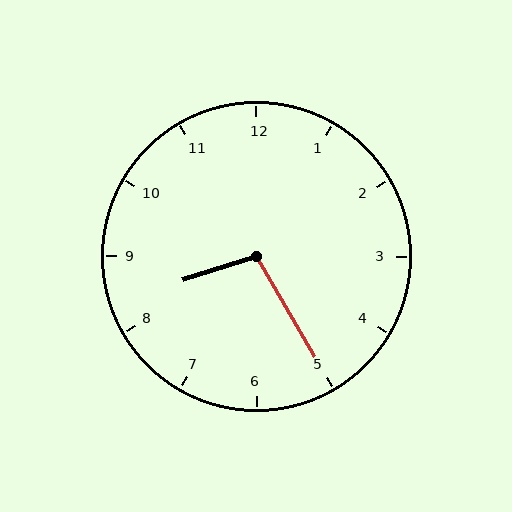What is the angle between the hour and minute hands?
Approximately 102 degrees.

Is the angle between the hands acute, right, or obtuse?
It is obtuse.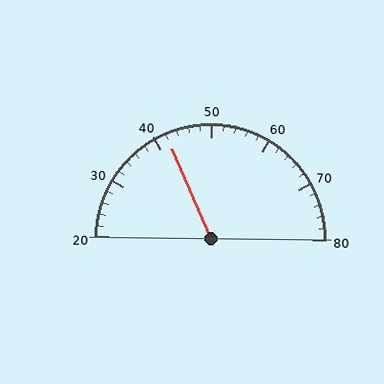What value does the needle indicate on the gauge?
The needle indicates approximately 42.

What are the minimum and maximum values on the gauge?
The gauge ranges from 20 to 80.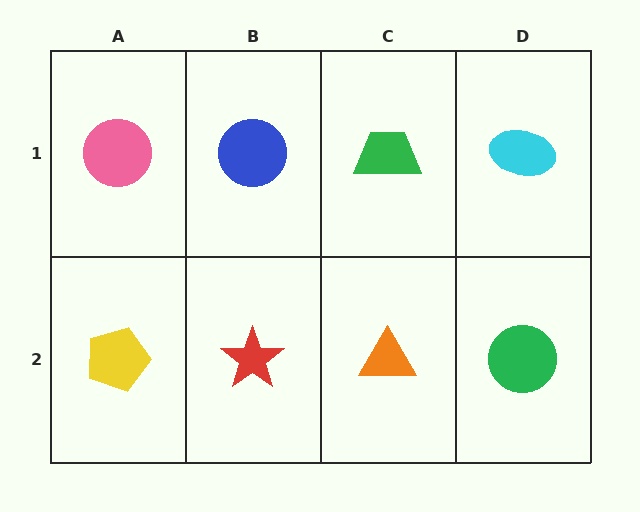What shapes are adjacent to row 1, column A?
A yellow pentagon (row 2, column A), a blue circle (row 1, column B).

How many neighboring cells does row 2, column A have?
2.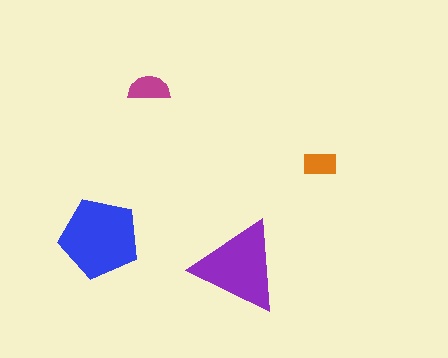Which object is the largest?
The blue pentagon.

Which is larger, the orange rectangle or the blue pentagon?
The blue pentagon.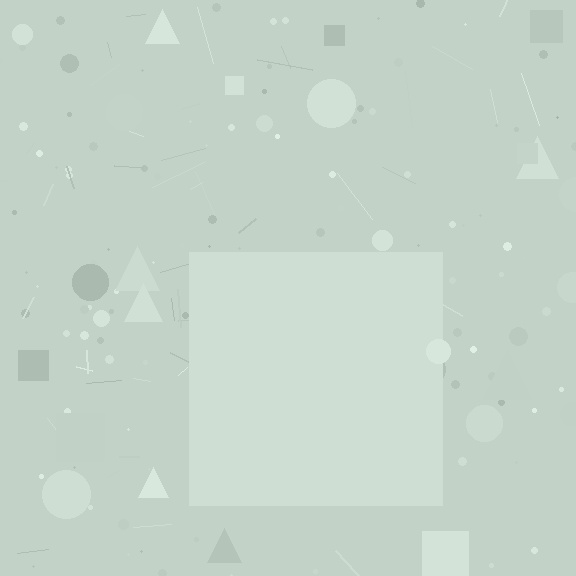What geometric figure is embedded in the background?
A square is embedded in the background.